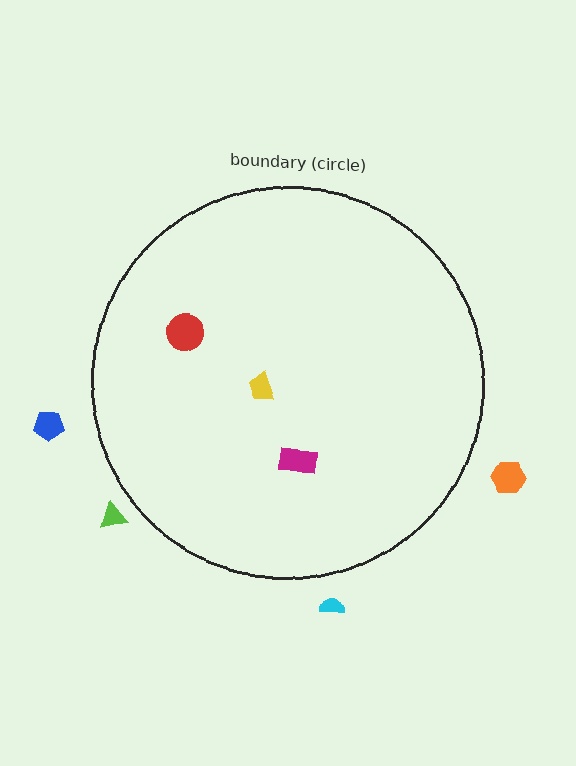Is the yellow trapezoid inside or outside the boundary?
Inside.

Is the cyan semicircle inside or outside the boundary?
Outside.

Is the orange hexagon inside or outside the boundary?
Outside.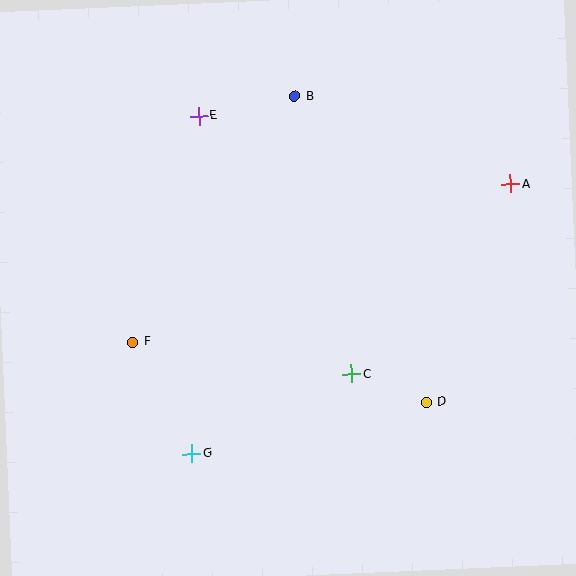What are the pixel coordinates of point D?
Point D is at (426, 402).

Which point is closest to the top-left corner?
Point E is closest to the top-left corner.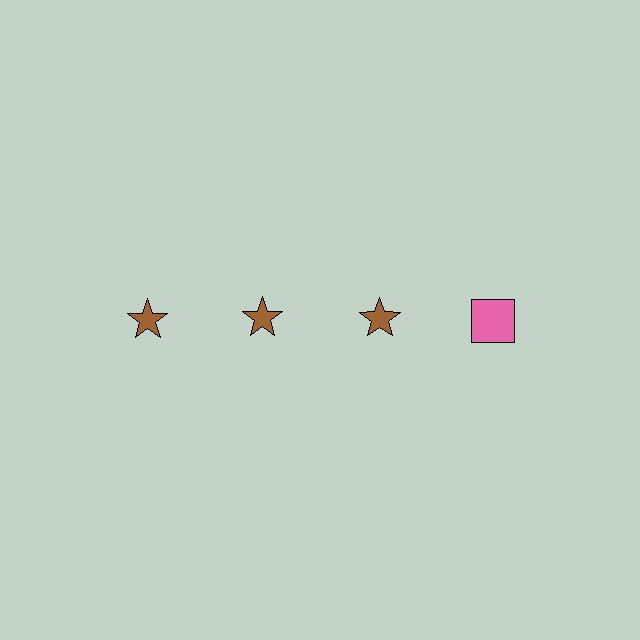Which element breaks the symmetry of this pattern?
The pink square in the top row, second from right column breaks the symmetry. All other shapes are brown stars.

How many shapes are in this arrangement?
There are 4 shapes arranged in a grid pattern.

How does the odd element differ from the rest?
It differs in both color (pink instead of brown) and shape (square instead of star).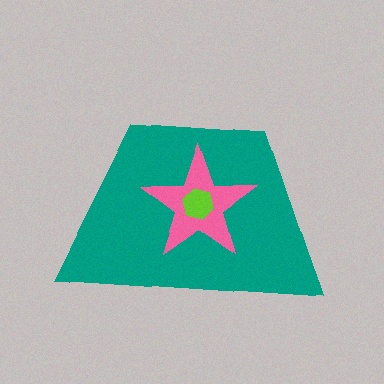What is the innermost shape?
The lime hexagon.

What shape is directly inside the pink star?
The lime hexagon.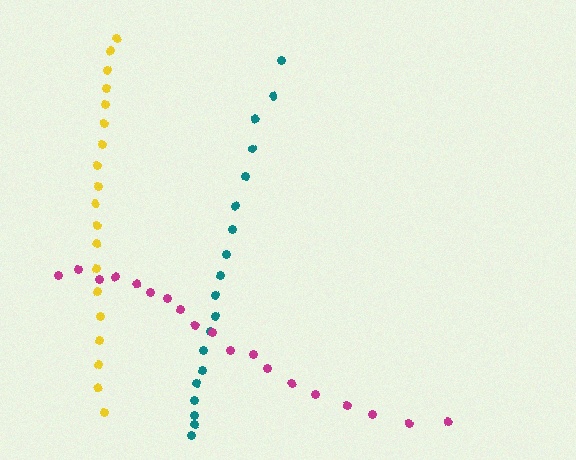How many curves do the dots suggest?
There are 3 distinct paths.